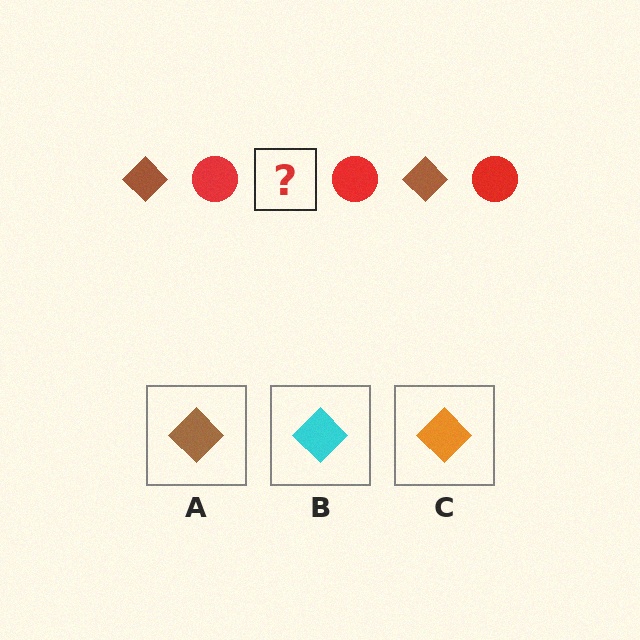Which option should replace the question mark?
Option A.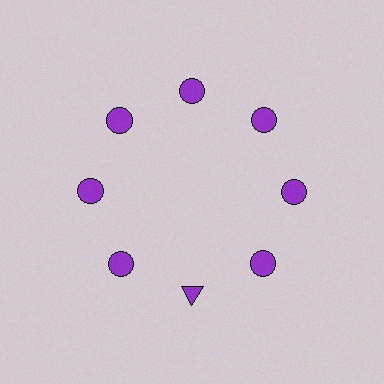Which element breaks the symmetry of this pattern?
The purple triangle at roughly the 6 o'clock position breaks the symmetry. All other shapes are purple circles.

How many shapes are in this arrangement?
There are 8 shapes arranged in a ring pattern.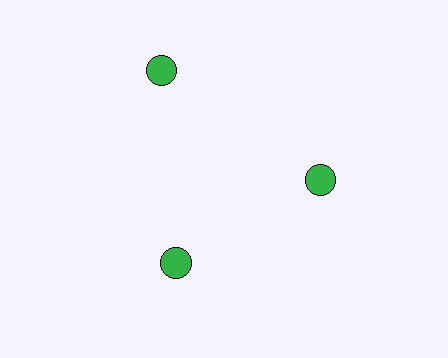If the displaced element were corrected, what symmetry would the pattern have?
It would have 3-fold rotational symmetry — the pattern would map onto itself every 120 degrees.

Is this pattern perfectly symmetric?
No. The 3 green circles are arranged in a ring, but one element near the 11 o'clock position is pushed outward from the center, breaking the 3-fold rotational symmetry.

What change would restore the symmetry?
The symmetry would be restored by moving it inward, back onto the ring so that all 3 circles sit at equal angles and equal distance from the center.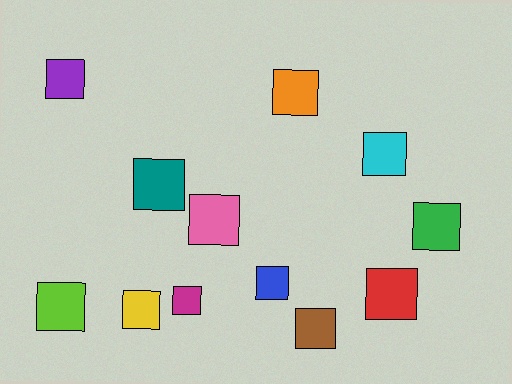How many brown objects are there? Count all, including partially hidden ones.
There is 1 brown object.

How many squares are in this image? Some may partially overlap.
There are 12 squares.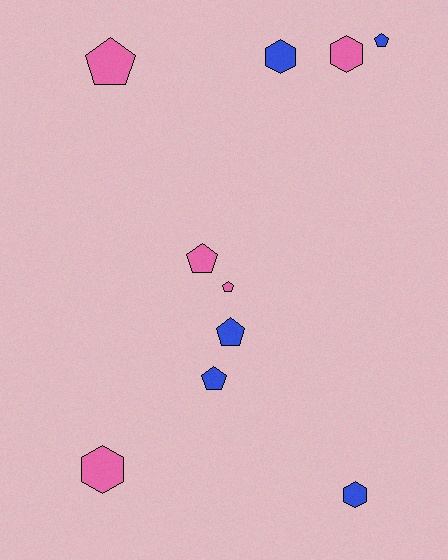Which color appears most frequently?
Blue, with 5 objects.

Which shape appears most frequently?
Pentagon, with 6 objects.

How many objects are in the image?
There are 10 objects.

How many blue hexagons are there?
There are 2 blue hexagons.